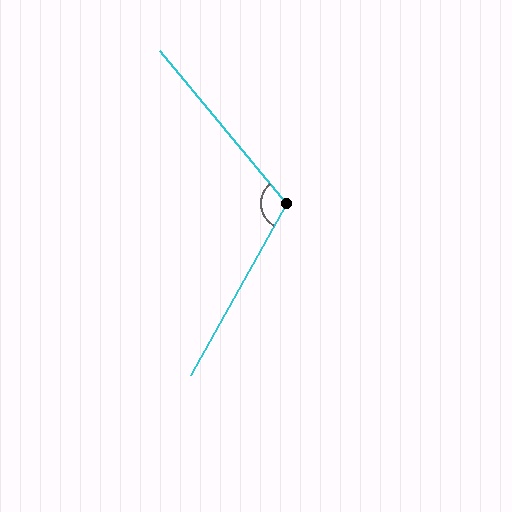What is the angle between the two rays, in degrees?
Approximately 111 degrees.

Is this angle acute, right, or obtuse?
It is obtuse.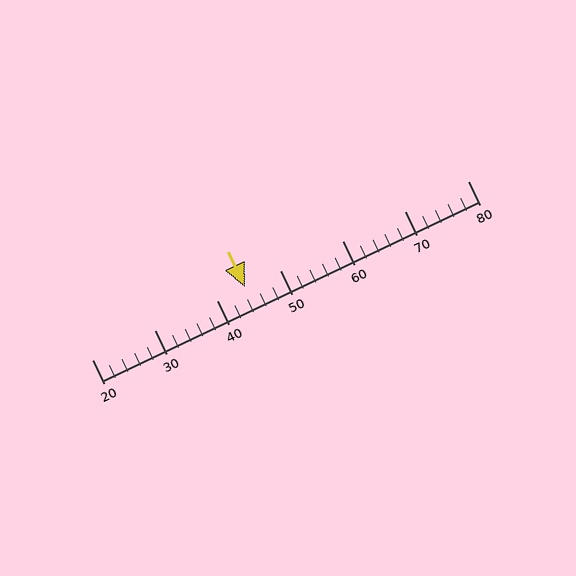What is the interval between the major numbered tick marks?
The major tick marks are spaced 10 units apart.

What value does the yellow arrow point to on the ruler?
The yellow arrow points to approximately 44.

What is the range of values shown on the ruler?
The ruler shows values from 20 to 80.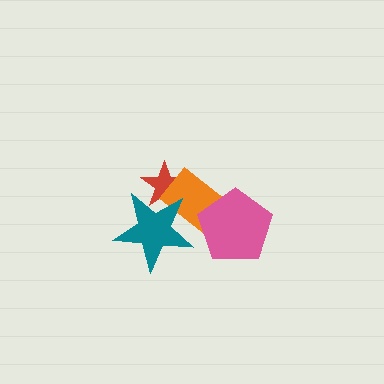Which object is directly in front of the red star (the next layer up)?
The orange rectangle is directly in front of the red star.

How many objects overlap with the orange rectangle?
3 objects overlap with the orange rectangle.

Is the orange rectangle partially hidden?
Yes, it is partially covered by another shape.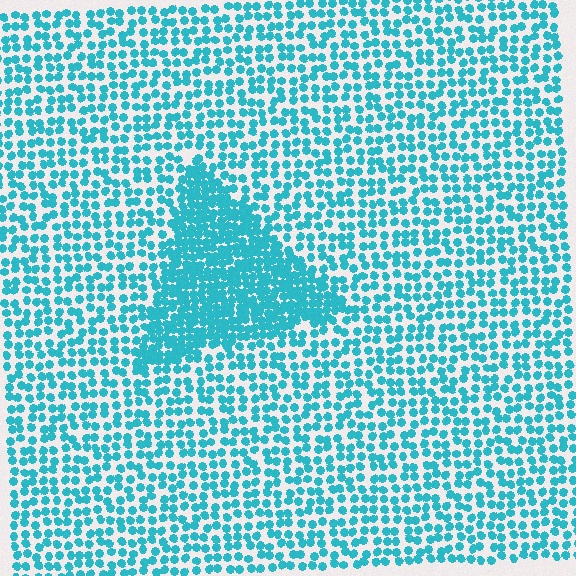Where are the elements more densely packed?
The elements are more densely packed inside the triangle boundary.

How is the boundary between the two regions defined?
The boundary is defined by a change in element density (approximately 2.1x ratio). All elements are the same color, size, and shape.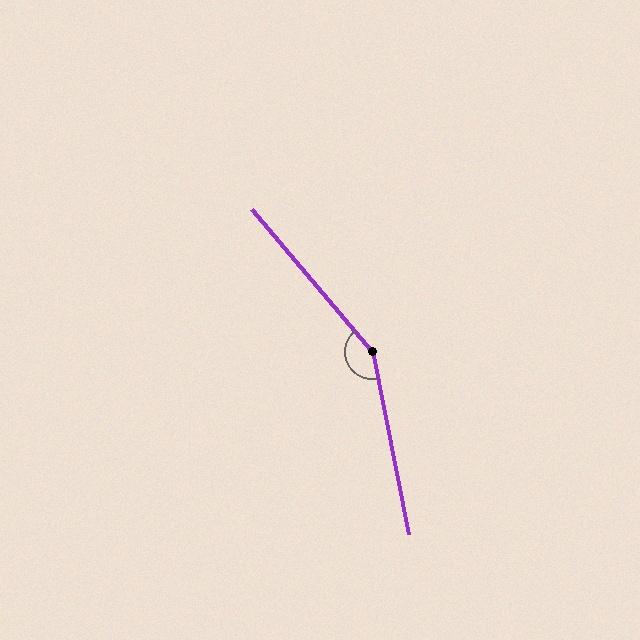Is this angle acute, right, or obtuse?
It is obtuse.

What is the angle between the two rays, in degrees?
Approximately 151 degrees.